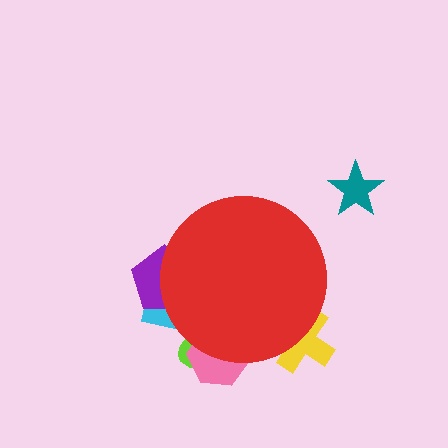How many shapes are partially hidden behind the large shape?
5 shapes are partially hidden.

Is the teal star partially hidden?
No, the teal star is fully visible.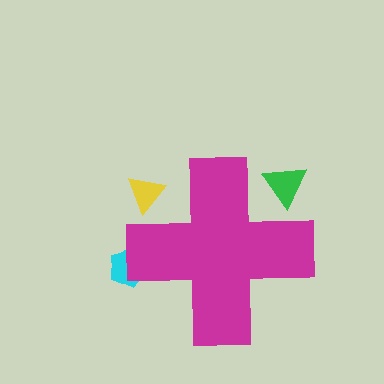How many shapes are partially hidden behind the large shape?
3 shapes are partially hidden.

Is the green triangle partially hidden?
Yes, the green triangle is partially hidden behind the magenta cross.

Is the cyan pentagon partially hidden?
Yes, the cyan pentagon is partially hidden behind the magenta cross.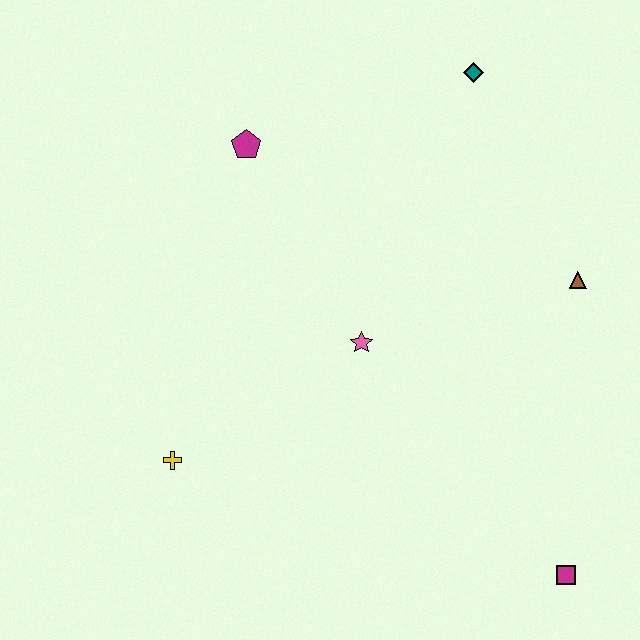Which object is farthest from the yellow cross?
The teal diamond is farthest from the yellow cross.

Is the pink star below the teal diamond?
Yes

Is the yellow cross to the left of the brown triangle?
Yes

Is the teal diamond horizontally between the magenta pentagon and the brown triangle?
Yes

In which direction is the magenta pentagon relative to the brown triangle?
The magenta pentagon is to the left of the brown triangle.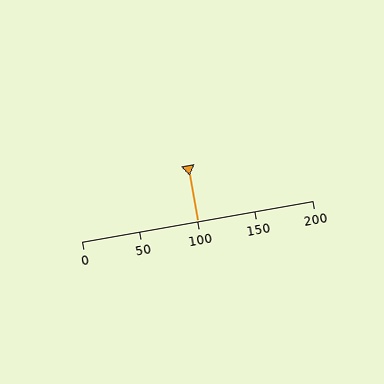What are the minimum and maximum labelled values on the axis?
The axis runs from 0 to 200.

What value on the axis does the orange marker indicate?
The marker indicates approximately 100.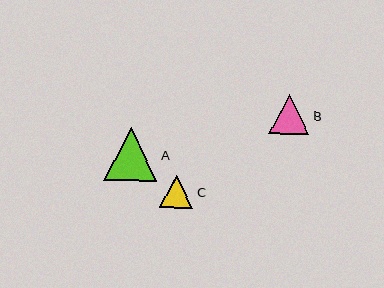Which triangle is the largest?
Triangle A is the largest with a size of approximately 53 pixels.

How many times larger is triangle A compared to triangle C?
Triangle A is approximately 1.6 times the size of triangle C.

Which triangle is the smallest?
Triangle C is the smallest with a size of approximately 33 pixels.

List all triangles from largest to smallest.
From largest to smallest: A, B, C.